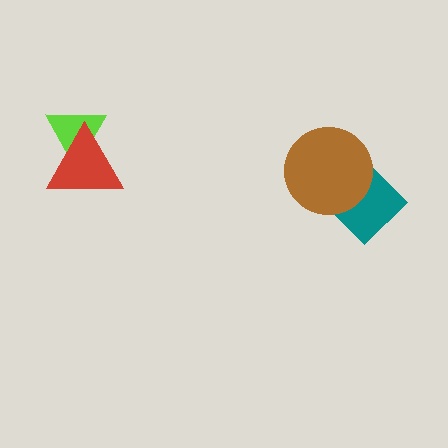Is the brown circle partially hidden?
No, no other shape covers it.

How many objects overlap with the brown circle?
1 object overlaps with the brown circle.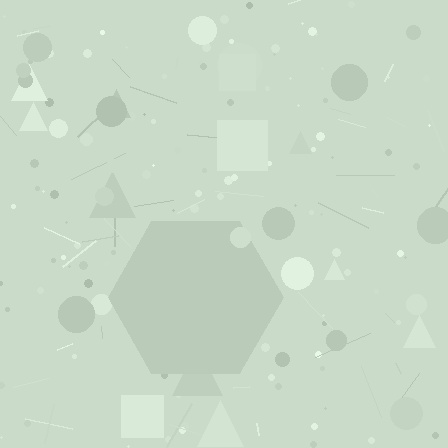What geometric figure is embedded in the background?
A hexagon is embedded in the background.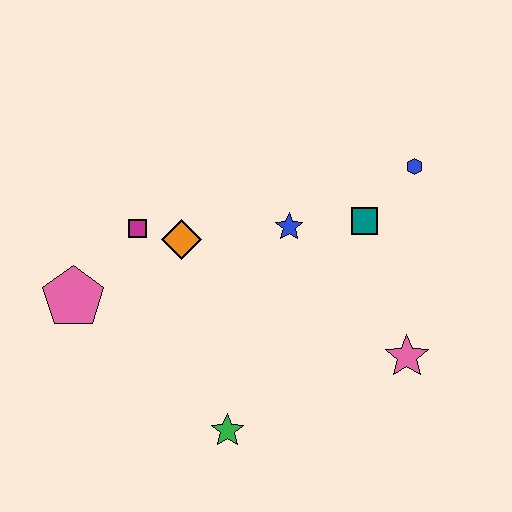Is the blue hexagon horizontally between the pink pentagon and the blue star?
No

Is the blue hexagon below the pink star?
No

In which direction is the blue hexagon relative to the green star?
The blue hexagon is above the green star.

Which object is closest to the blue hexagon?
The teal square is closest to the blue hexagon.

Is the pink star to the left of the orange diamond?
No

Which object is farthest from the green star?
The blue hexagon is farthest from the green star.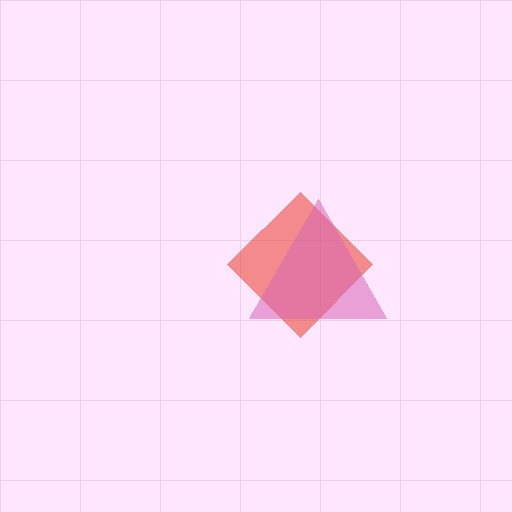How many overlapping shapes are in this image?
There are 2 overlapping shapes in the image.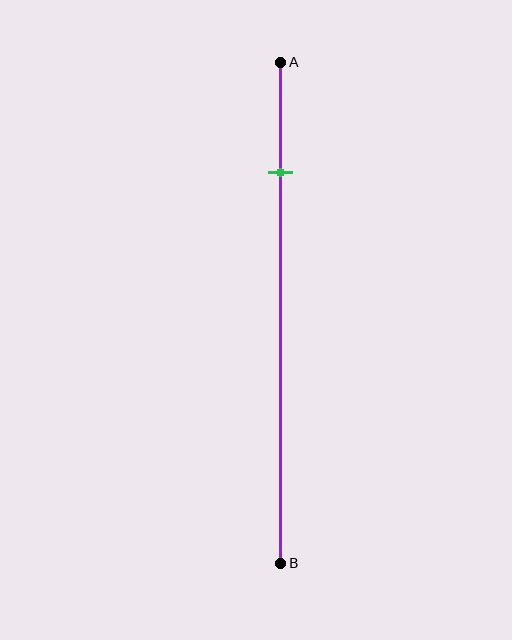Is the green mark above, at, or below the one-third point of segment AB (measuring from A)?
The green mark is above the one-third point of segment AB.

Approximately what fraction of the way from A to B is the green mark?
The green mark is approximately 20% of the way from A to B.